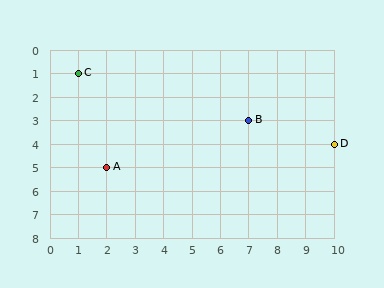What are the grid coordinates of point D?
Point D is at grid coordinates (10, 4).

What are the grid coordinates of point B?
Point B is at grid coordinates (7, 3).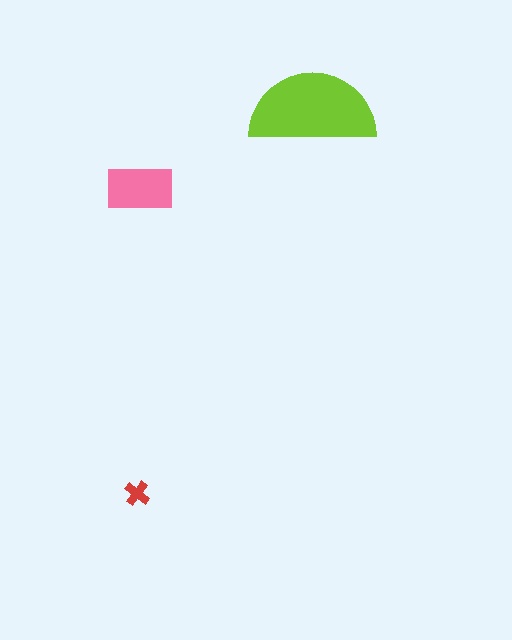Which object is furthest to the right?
The lime semicircle is rightmost.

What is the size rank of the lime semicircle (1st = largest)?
1st.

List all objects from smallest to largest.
The red cross, the pink rectangle, the lime semicircle.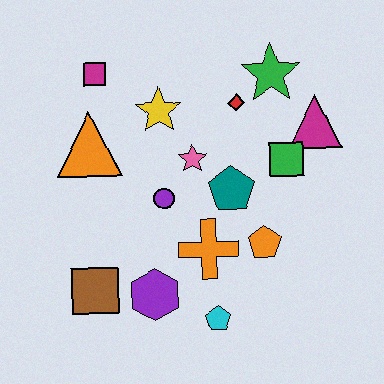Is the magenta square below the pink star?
No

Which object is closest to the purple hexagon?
The brown square is closest to the purple hexagon.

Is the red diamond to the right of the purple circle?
Yes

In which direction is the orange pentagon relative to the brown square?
The orange pentagon is to the right of the brown square.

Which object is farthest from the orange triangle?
The magenta triangle is farthest from the orange triangle.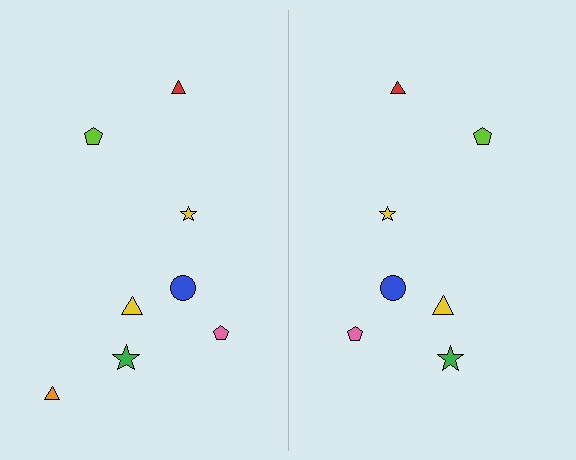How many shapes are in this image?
There are 15 shapes in this image.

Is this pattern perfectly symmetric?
No, the pattern is not perfectly symmetric. A orange triangle is missing from the right side.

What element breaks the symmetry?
A orange triangle is missing from the right side.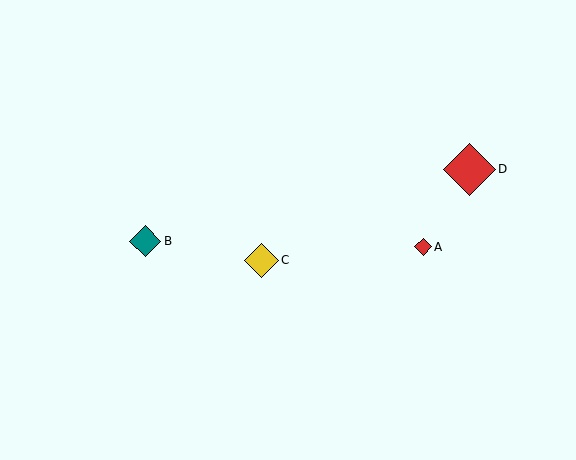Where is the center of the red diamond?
The center of the red diamond is at (469, 169).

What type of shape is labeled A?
Shape A is a red diamond.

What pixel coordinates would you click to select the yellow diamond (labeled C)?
Click at (261, 260) to select the yellow diamond C.